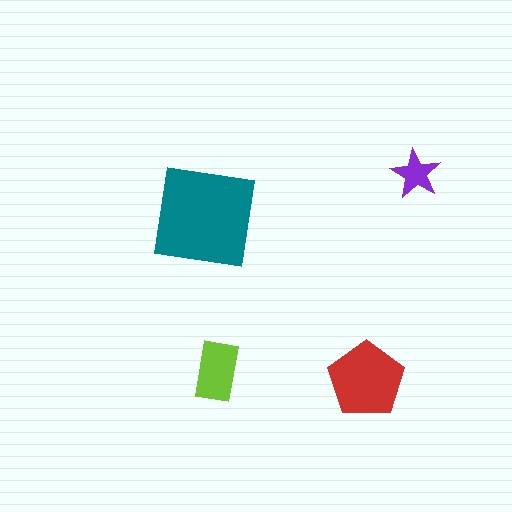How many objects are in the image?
There are 4 objects in the image.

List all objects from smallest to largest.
The purple star, the lime rectangle, the red pentagon, the teal square.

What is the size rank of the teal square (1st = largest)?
1st.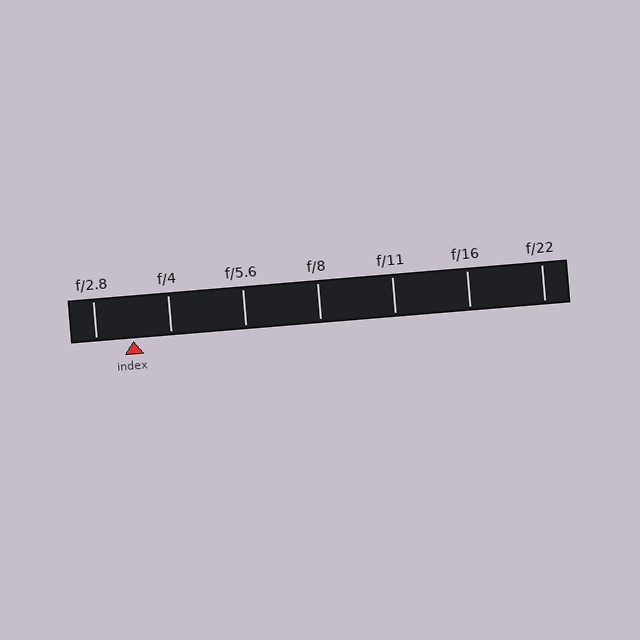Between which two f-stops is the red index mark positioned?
The index mark is between f/2.8 and f/4.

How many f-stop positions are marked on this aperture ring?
There are 7 f-stop positions marked.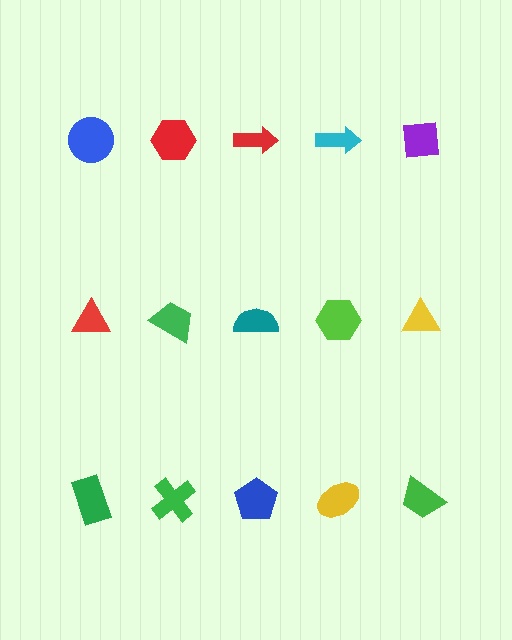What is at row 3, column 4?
A yellow ellipse.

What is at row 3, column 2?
A green cross.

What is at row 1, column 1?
A blue circle.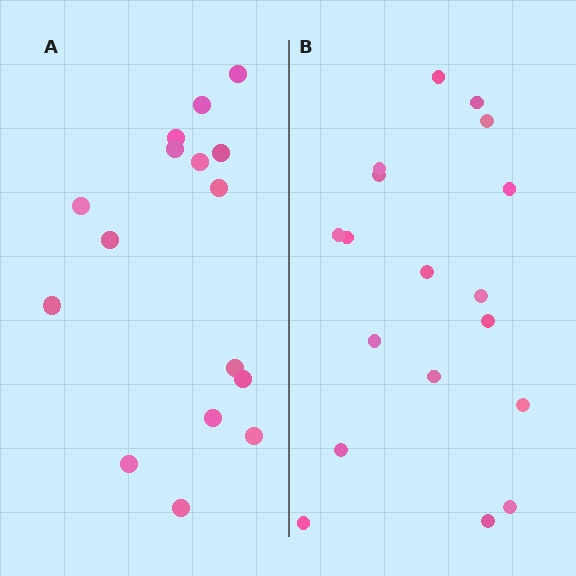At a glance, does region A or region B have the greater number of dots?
Region B (the right region) has more dots.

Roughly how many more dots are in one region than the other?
Region B has just a few more — roughly 2 or 3 more dots than region A.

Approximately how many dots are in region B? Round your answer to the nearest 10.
About 20 dots. (The exact count is 18, which rounds to 20.)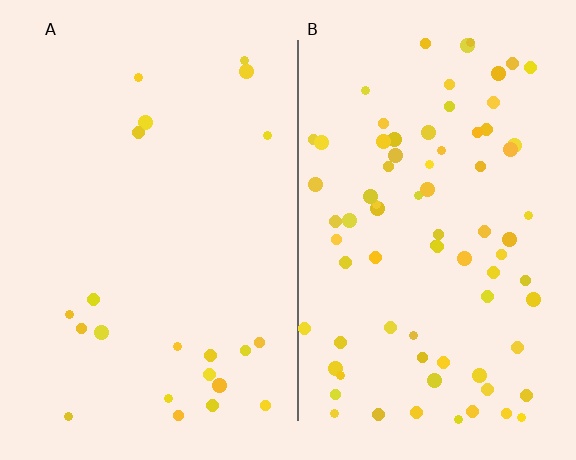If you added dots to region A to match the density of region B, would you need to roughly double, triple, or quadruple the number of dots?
Approximately quadruple.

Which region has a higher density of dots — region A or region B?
B (the right).